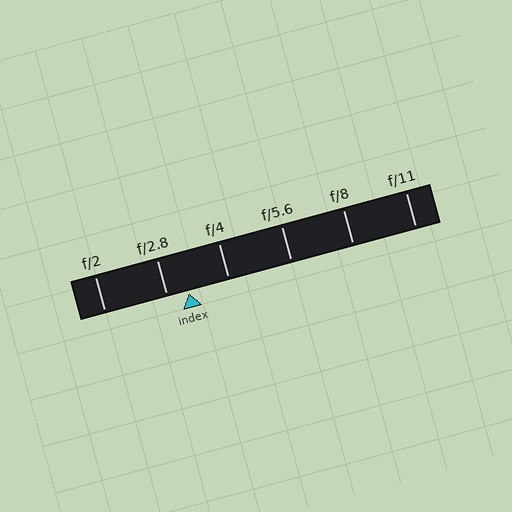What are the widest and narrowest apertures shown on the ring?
The widest aperture shown is f/2 and the narrowest is f/11.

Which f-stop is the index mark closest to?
The index mark is closest to f/2.8.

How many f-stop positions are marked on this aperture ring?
There are 6 f-stop positions marked.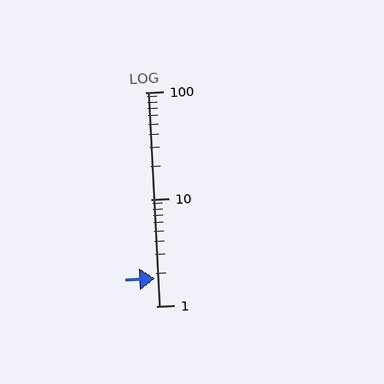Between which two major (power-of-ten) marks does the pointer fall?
The pointer is between 1 and 10.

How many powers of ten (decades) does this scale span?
The scale spans 2 decades, from 1 to 100.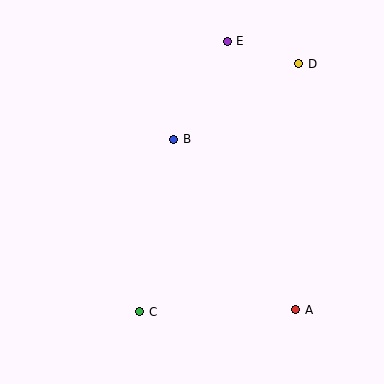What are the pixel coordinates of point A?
Point A is at (296, 310).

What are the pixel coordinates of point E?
Point E is at (227, 41).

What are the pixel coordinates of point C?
Point C is at (139, 312).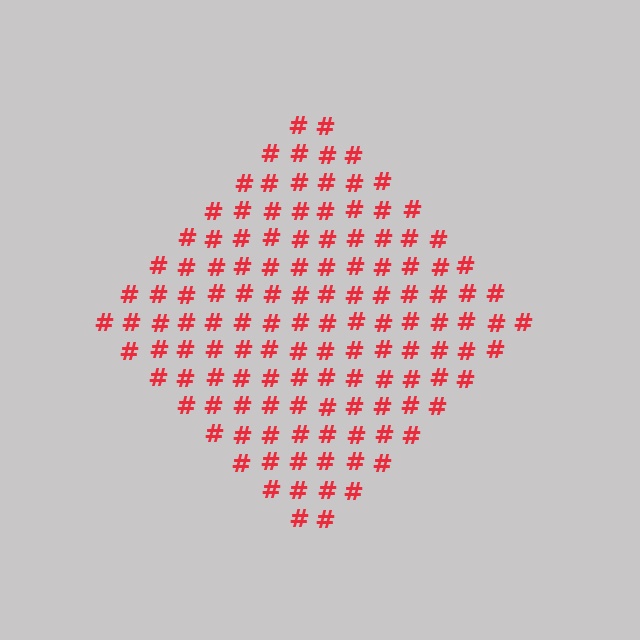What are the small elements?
The small elements are hash symbols.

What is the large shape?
The large shape is a diamond.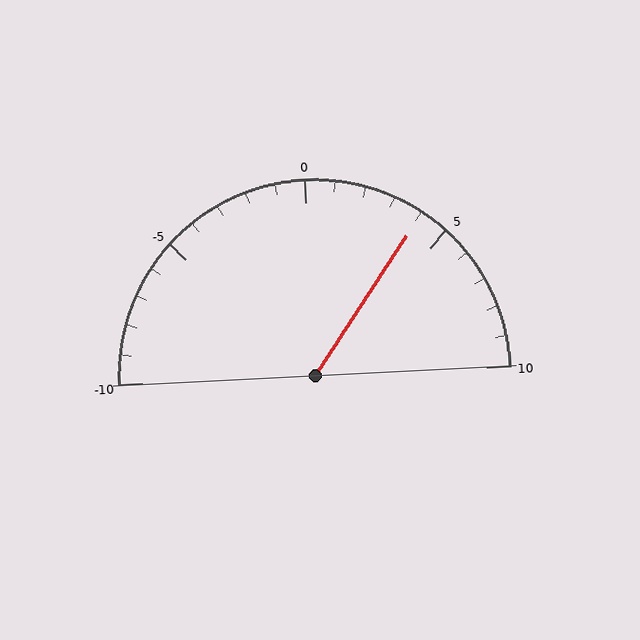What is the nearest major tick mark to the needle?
The nearest major tick mark is 5.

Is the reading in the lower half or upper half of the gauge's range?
The reading is in the upper half of the range (-10 to 10).